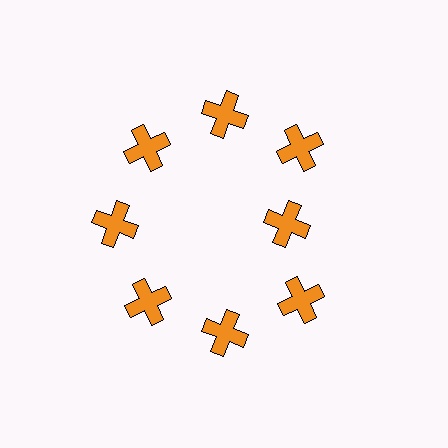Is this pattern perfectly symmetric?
No. The 8 orange crosses are arranged in a ring, but one element near the 3 o'clock position is pulled inward toward the center, breaking the 8-fold rotational symmetry.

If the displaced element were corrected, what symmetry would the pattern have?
It would have 8-fold rotational symmetry — the pattern would map onto itself every 45 degrees.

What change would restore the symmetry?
The symmetry would be restored by moving it outward, back onto the ring so that all 8 crosses sit at equal angles and equal distance from the center.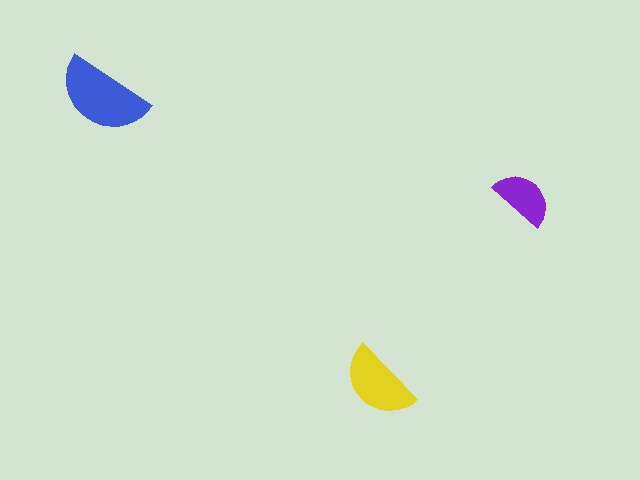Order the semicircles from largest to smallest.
the blue one, the yellow one, the purple one.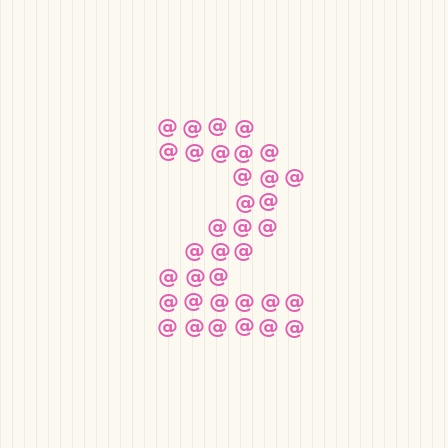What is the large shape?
The large shape is the digit 2.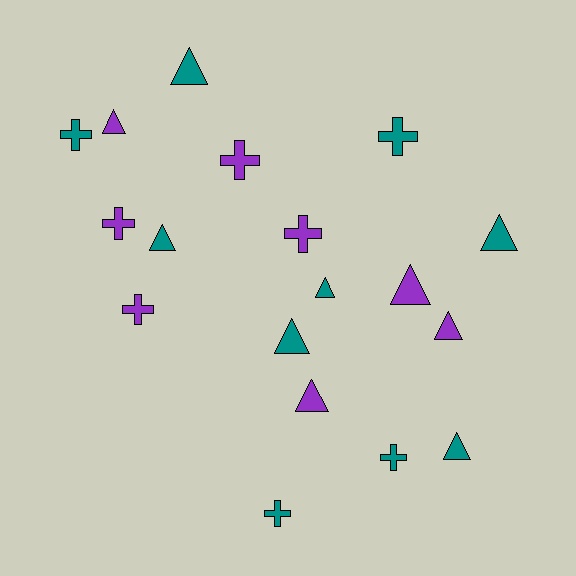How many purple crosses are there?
There are 4 purple crosses.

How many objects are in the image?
There are 18 objects.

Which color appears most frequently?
Teal, with 10 objects.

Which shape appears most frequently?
Triangle, with 10 objects.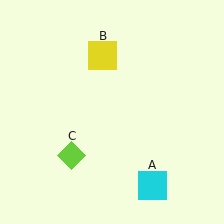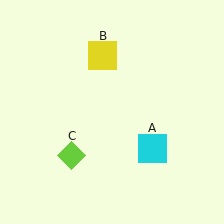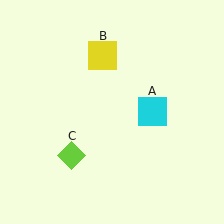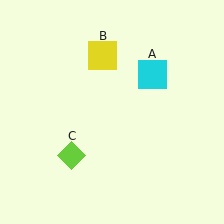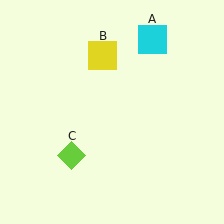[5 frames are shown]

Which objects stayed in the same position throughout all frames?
Yellow square (object B) and lime diamond (object C) remained stationary.